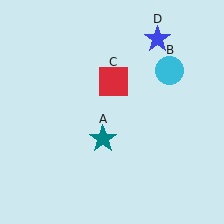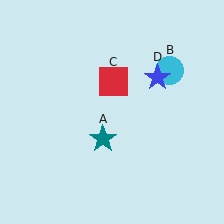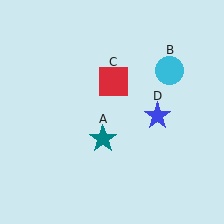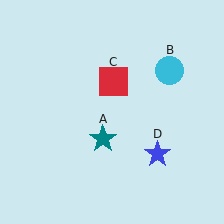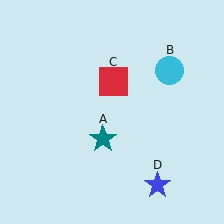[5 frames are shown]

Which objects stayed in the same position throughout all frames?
Teal star (object A) and cyan circle (object B) and red square (object C) remained stationary.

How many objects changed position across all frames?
1 object changed position: blue star (object D).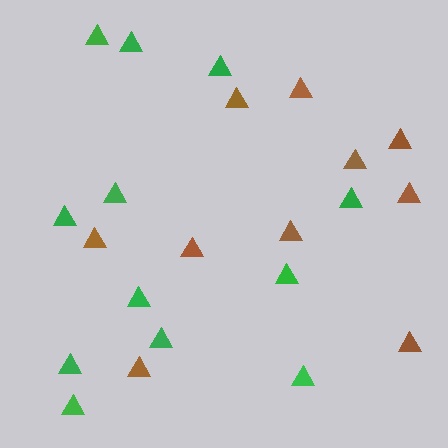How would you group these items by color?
There are 2 groups: one group of green triangles (12) and one group of brown triangles (10).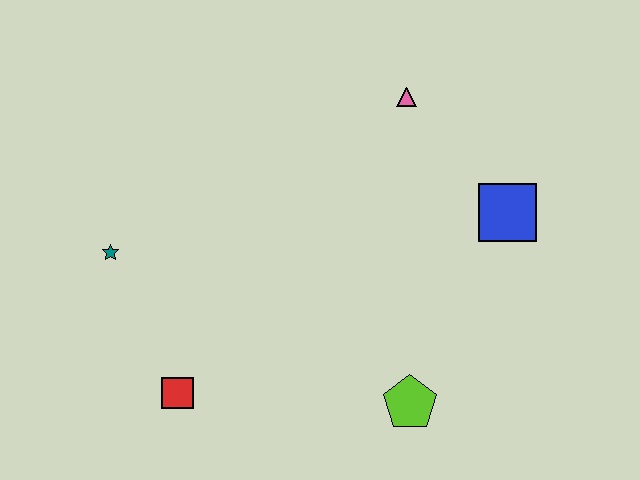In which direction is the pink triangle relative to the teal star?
The pink triangle is to the right of the teal star.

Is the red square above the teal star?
No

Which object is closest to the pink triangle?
The blue square is closest to the pink triangle.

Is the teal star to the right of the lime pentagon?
No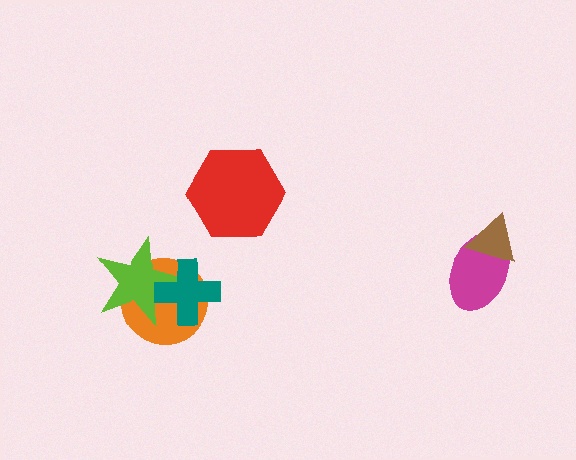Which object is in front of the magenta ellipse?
The brown triangle is in front of the magenta ellipse.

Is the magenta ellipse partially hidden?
Yes, it is partially covered by another shape.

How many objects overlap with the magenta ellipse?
1 object overlaps with the magenta ellipse.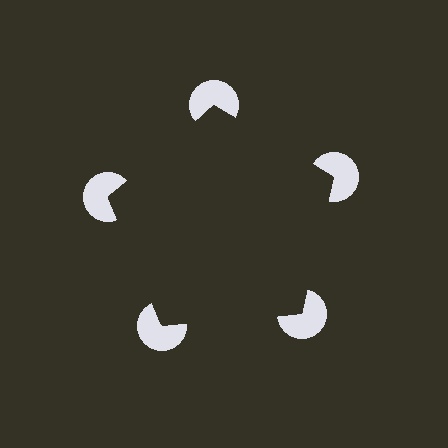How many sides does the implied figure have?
5 sides.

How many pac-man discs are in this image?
There are 5 — one at each vertex of the illusory pentagon.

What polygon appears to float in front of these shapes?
An illusory pentagon — its edges are inferred from the aligned wedge cuts in the pac-man discs, not physically drawn.